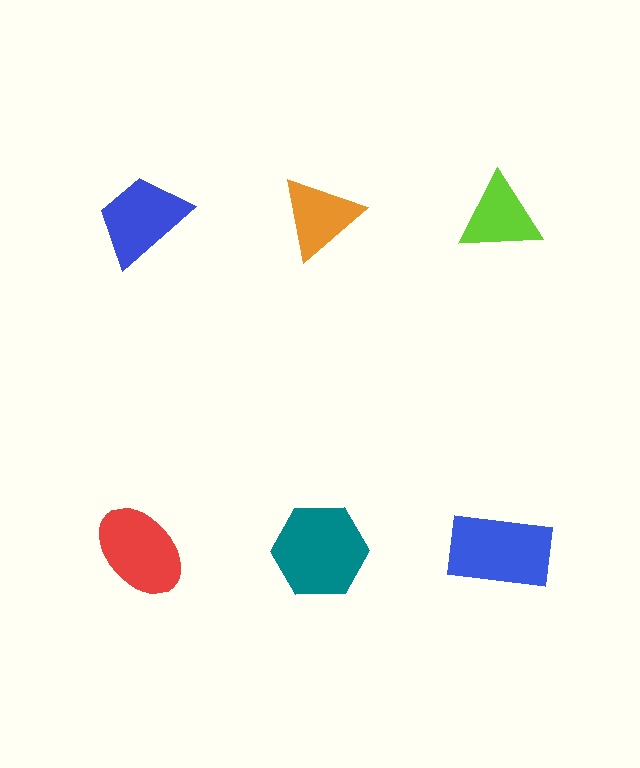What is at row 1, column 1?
A blue trapezoid.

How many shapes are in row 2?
3 shapes.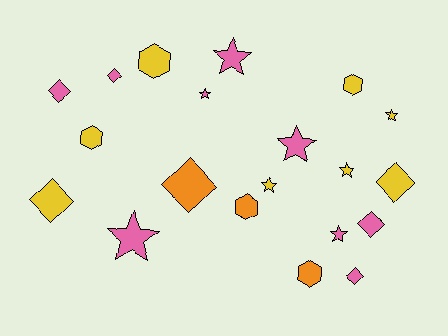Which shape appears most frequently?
Star, with 8 objects.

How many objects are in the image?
There are 20 objects.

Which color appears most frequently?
Pink, with 9 objects.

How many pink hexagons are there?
There are no pink hexagons.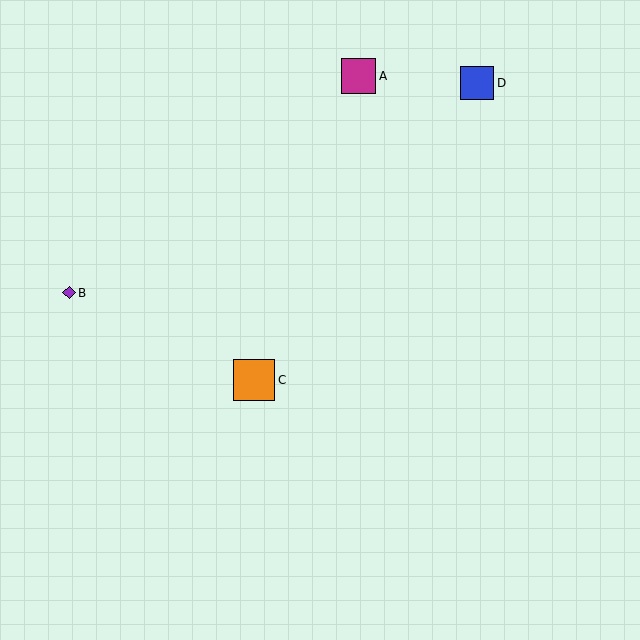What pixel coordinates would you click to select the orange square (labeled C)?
Click at (254, 380) to select the orange square C.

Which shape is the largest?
The orange square (labeled C) is the largest.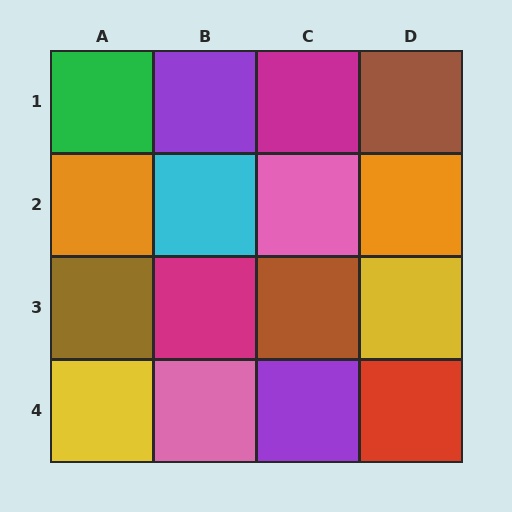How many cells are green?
1 cell is green.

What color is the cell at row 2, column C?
Pink.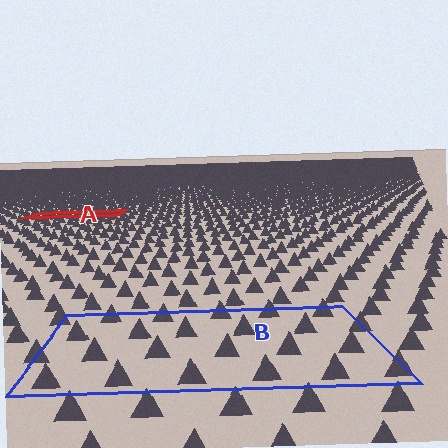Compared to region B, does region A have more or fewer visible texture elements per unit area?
Region A has more texture elements per unit area — they are packed more densely because it is farther away.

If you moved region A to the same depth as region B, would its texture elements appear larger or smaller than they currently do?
They would appear larger. At a closer depth, the same texture elements are projected at a bigger on-screen size.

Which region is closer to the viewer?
Region B is closer. The texture elements there are larger and more spread out.